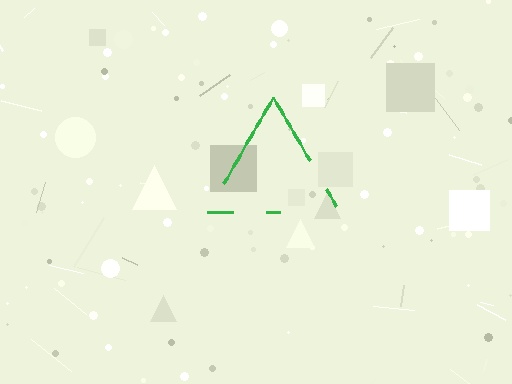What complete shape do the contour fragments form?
The contour fragments form a triangle.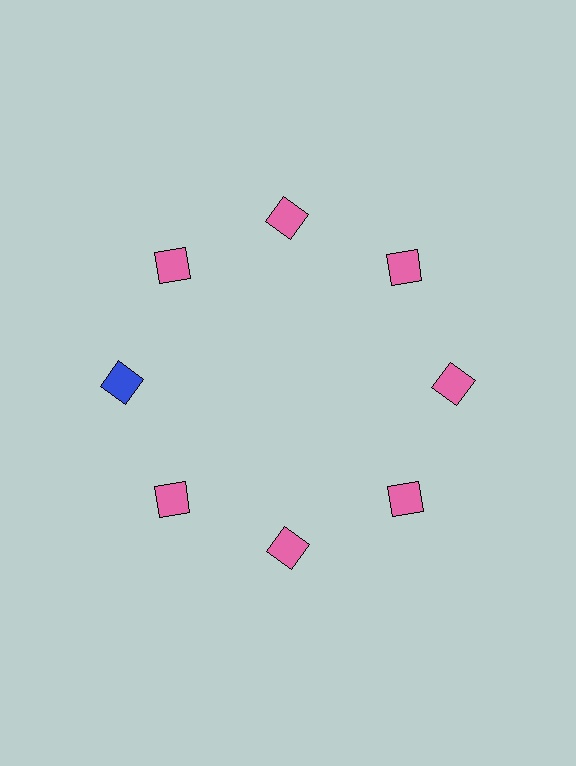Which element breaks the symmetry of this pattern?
The blue square at roughly the 9 o'clock position breaks the symmetry. All other shapes are pink squares.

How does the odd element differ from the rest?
It has a different color: blue instead of pink.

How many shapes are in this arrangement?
There are 8 shapes arranged in a ring pattern.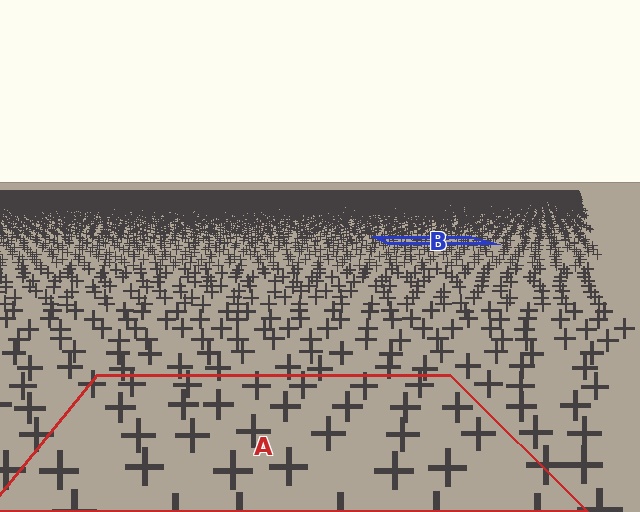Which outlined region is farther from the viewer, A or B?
Region B is farther from the viewer — the texture elements inside it appear smaller and more densely packed.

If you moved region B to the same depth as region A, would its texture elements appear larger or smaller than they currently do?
They would appear larger. At a closer depth, the same texture elements are projected at a bigger on-screen size.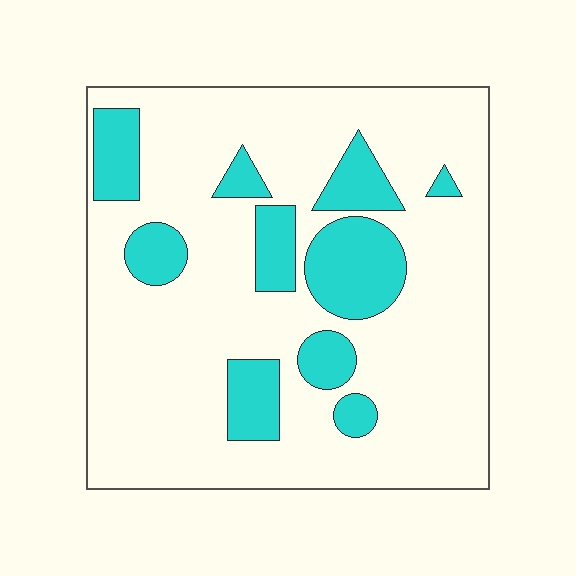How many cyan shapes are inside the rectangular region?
10.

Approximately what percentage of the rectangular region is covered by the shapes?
Approximately 20%.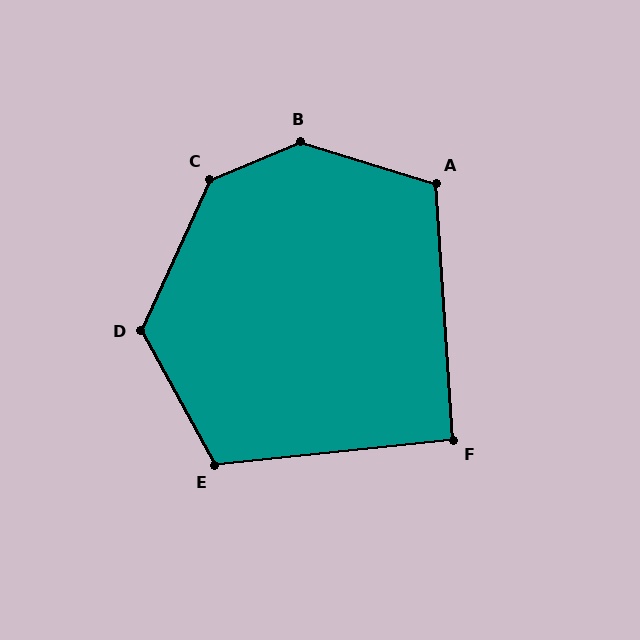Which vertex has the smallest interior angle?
F, at approximately 92 degrees.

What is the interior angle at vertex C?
Approximately 136 degrees (obtuse).